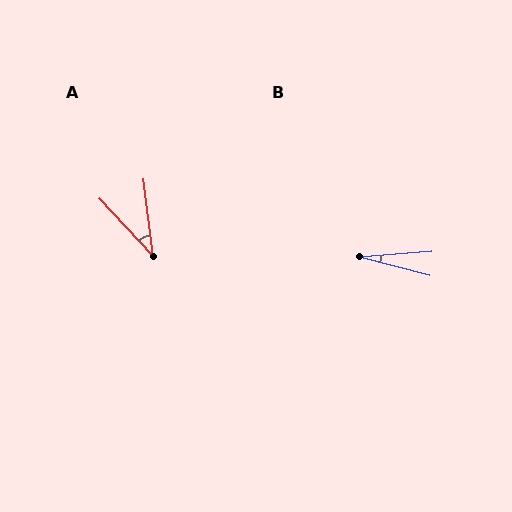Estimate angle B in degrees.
Approximately 19 degrees.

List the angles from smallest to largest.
B (19°), A (36°).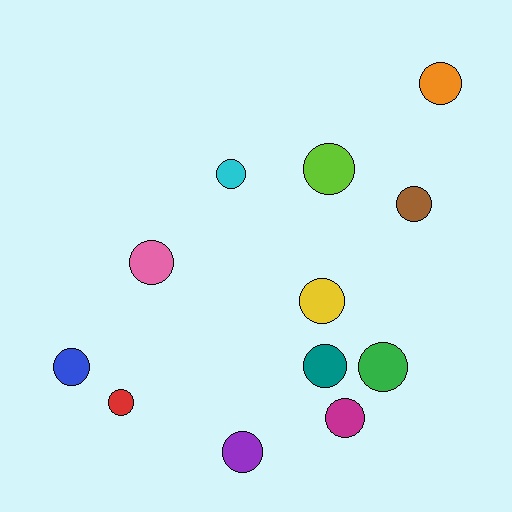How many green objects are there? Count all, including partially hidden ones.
There is 1 green object.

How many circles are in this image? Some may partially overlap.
There are 12 circles.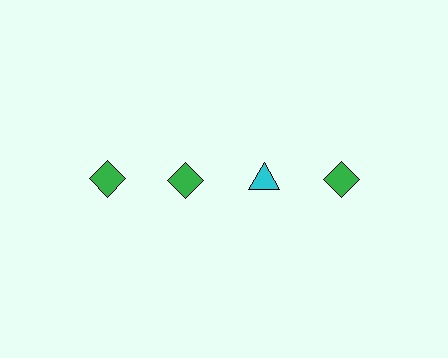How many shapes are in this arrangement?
There are 4 shapes arranged in a grid pattern.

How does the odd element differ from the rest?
It differs in both color (cyan instead of green) and shape (triangle instead of diamond).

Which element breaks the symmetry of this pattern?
The cyan triangle in the top row, center column breaks the symmetry. All other shapes are green diamonds.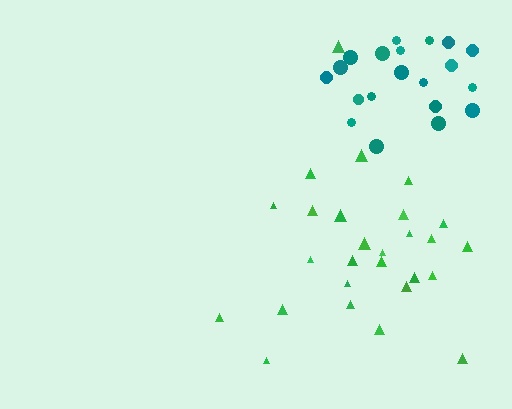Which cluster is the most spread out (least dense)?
Teal.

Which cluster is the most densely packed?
Green.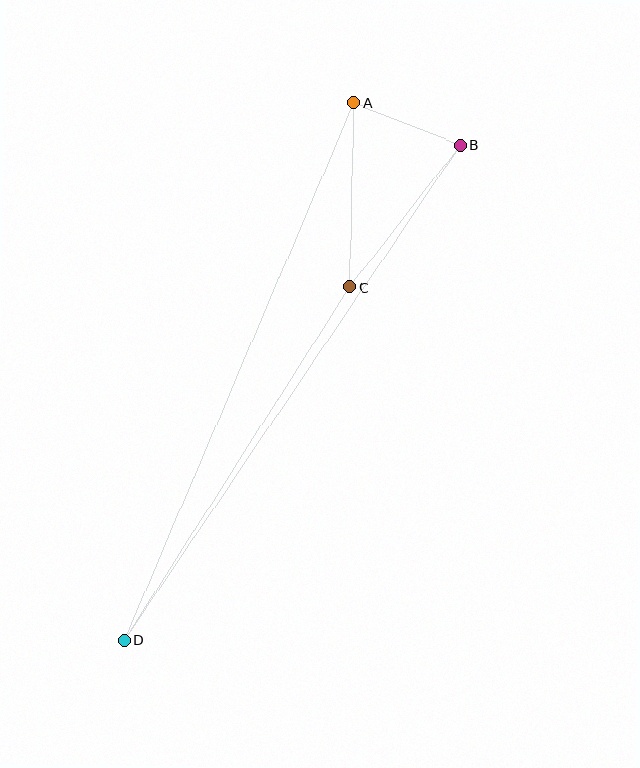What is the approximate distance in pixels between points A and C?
The distance between A and C is approximately 184 pixels.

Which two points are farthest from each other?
Points B and D are farthest from each other.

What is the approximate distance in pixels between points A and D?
The distance between A and D is approximately 584 pixels.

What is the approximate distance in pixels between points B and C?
The distance between B and C is approximately 180 pixels.